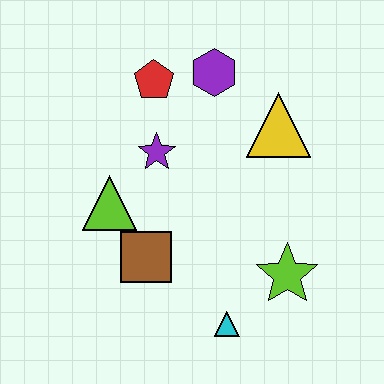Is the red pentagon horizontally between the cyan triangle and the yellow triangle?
No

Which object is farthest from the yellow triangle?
The cyan triangle is farthest from the yellow triangle.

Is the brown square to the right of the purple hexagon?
No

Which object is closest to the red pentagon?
The purple hexagon is closest to the red pentagon.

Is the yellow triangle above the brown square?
Yes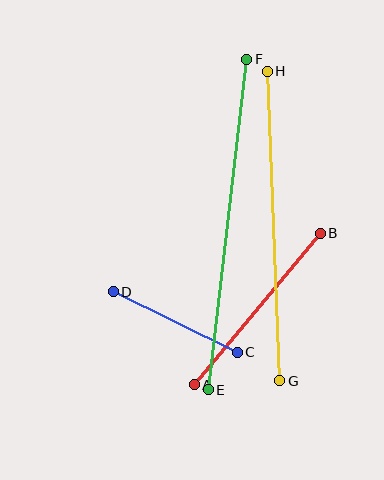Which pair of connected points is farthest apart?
Points E and F are farthest apart.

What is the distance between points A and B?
The distance is approximately 197 pixels.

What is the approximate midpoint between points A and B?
The midpoint is at approximately (257, 309) pixels.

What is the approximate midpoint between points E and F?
The midpoint is at approximately (227, 224) pixels.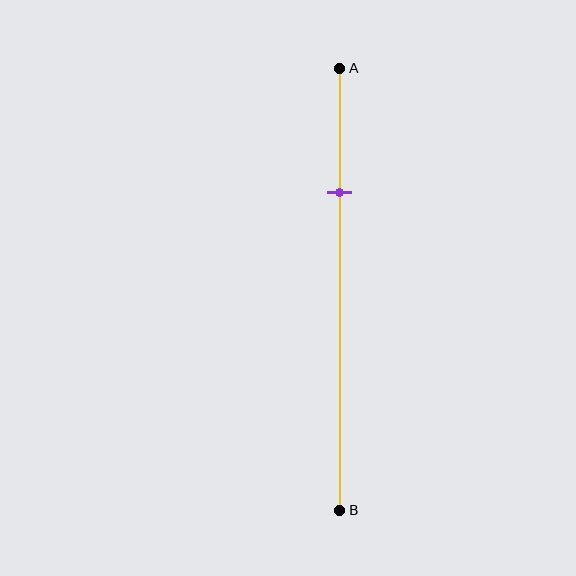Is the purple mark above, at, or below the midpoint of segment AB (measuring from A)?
The purple mark is above the midpoint of segment AB.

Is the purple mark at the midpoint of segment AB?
No, the mark is at about 30% from A, not at the 50% midpoint.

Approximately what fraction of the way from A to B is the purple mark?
The purple mark is approximately 30% of the way from A to B.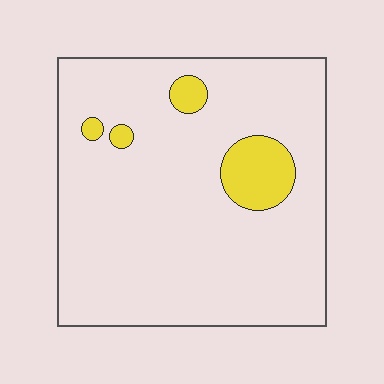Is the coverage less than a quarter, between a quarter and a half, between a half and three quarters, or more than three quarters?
Less than a quarter.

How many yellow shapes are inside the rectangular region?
4.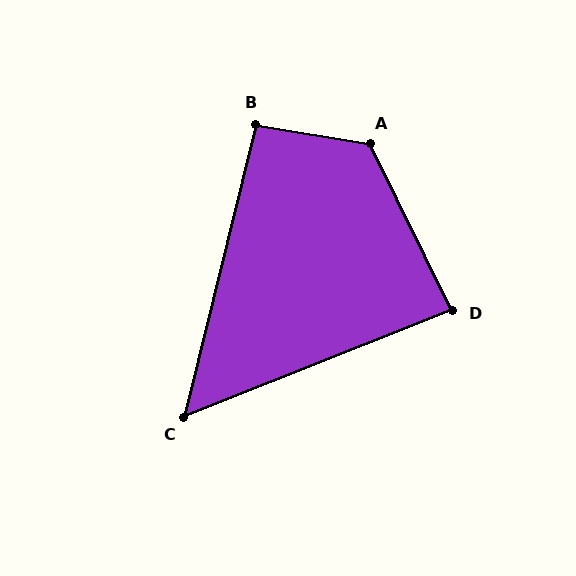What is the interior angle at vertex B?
Approximately 95 degrees (approximately right).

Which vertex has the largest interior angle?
A, at approximately 125 degrees.